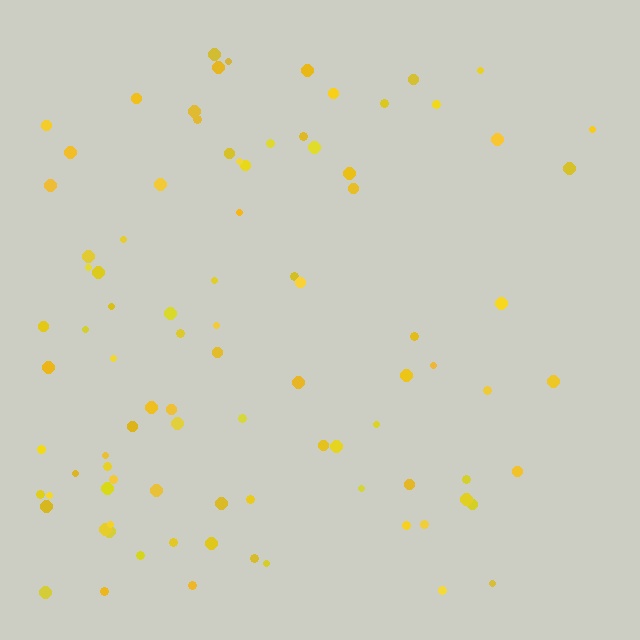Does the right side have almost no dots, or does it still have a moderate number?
Still a moderate number, just noticeably fewer than the left.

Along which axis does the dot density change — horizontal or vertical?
Horizontal.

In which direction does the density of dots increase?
From right to left, with the left side densest.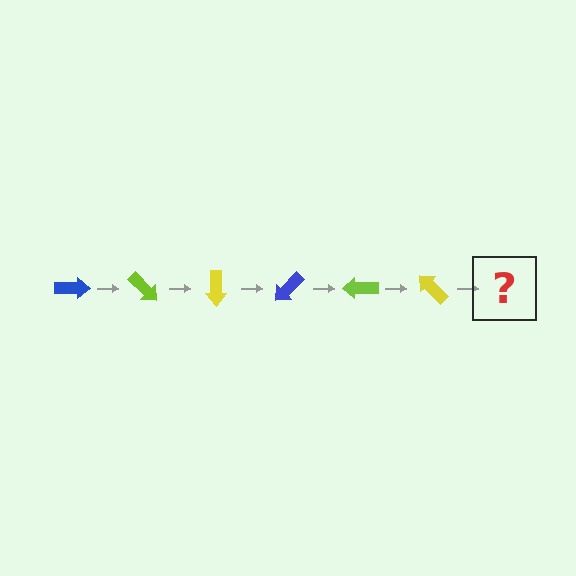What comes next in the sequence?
The next element should be a blue arrow, rotated 270 degrees from the start.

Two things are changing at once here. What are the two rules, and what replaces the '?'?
The two rules are that it rotates 45 degrees each step and the color cycles through blue, lime, and yellow. The '?' should be a blue arrow, rotated 270 degrees from the start.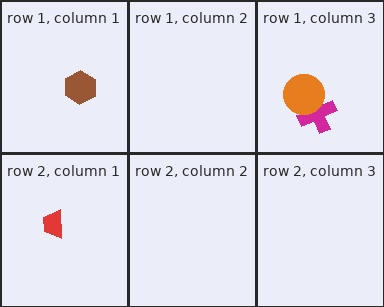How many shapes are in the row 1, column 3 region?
2.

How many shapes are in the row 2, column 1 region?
1.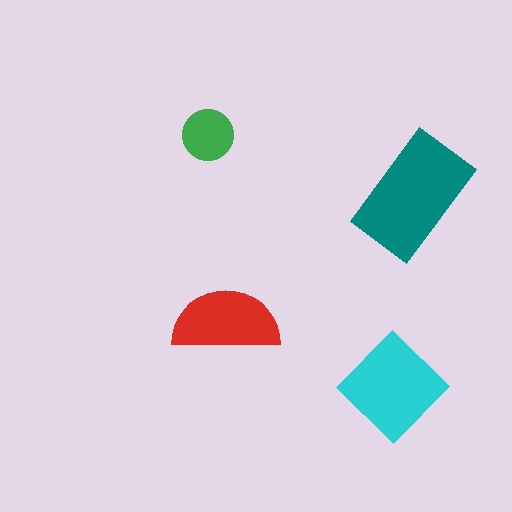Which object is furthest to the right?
The teal rectangle is rightmost.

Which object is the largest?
The teal rectangle.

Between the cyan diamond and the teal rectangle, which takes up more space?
The teal rectangle.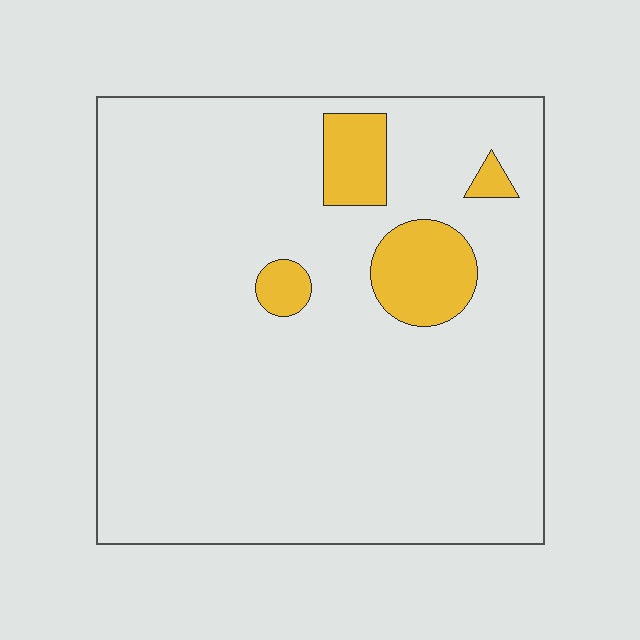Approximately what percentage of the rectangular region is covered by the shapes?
Approximately 10%.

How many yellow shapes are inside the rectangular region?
4.